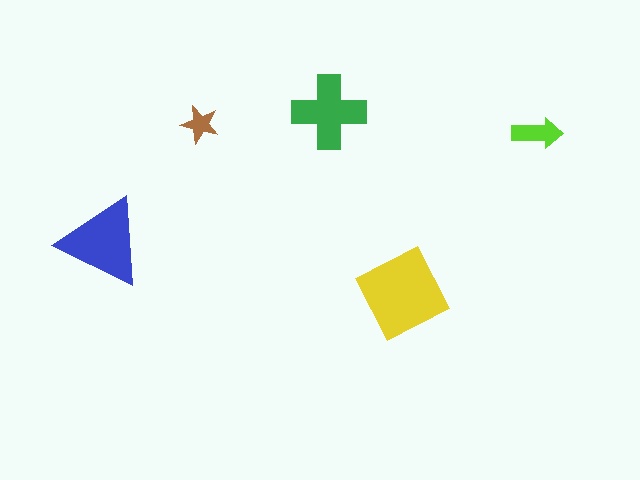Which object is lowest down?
The yellow diamond is bottommost.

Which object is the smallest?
The brown star.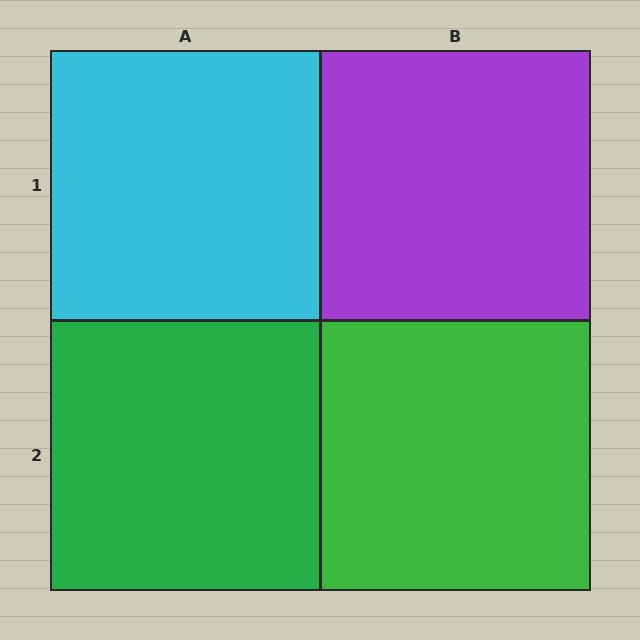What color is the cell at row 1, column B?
Purple.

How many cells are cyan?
1 cell is cyan.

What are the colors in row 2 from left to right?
Green, green.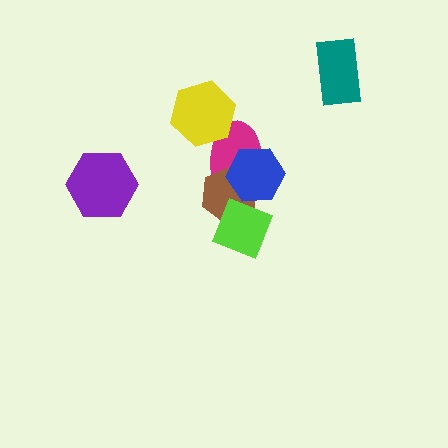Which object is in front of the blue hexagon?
The lime diamond is in front of the blue hexagon.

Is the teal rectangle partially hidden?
No, no other shape covers it.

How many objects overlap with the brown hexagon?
3 objects overlap with the brown hexagon.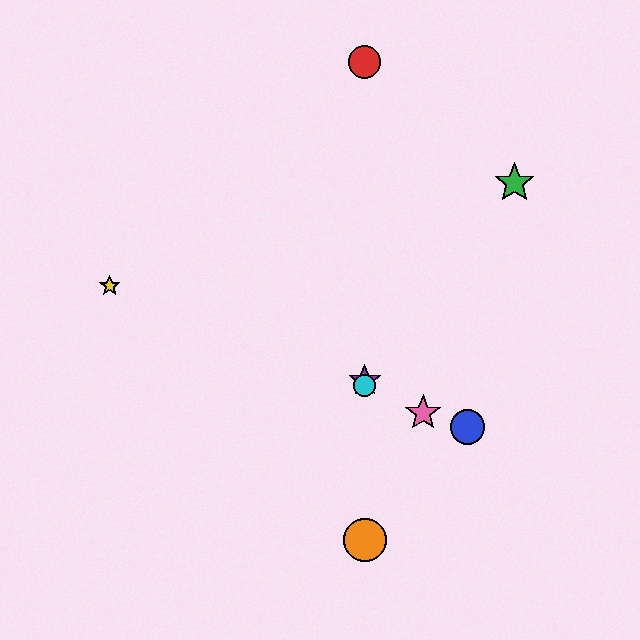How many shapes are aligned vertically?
4 shapes (the red circle, the purple star, the orange circle, the cyan circle) are aligned vertically.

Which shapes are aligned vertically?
The red circle, the purple star, the orange circle, the cyan circle are aligned vertically.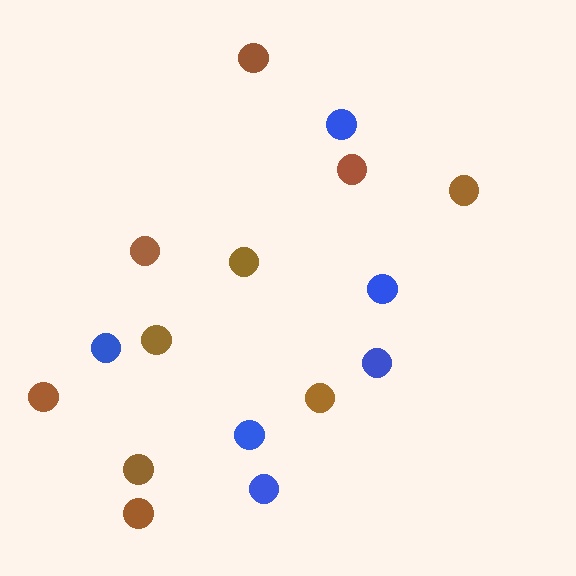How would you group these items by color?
There are 2 groups: one group of brown circles (10) and one group of blue circles (6).